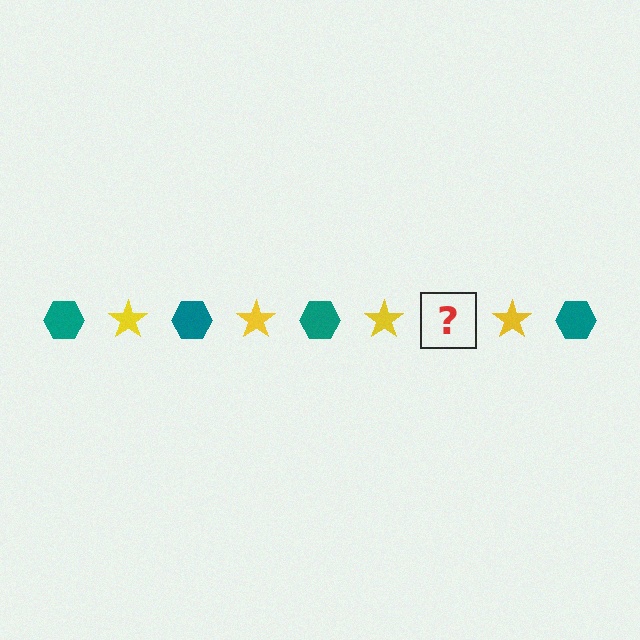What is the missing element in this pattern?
The missing element is a teal hexagon.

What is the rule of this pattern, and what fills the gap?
The rule is that the pattern alternates between teal hexagon and yellow star. The gap should be filled with a teal hexagon.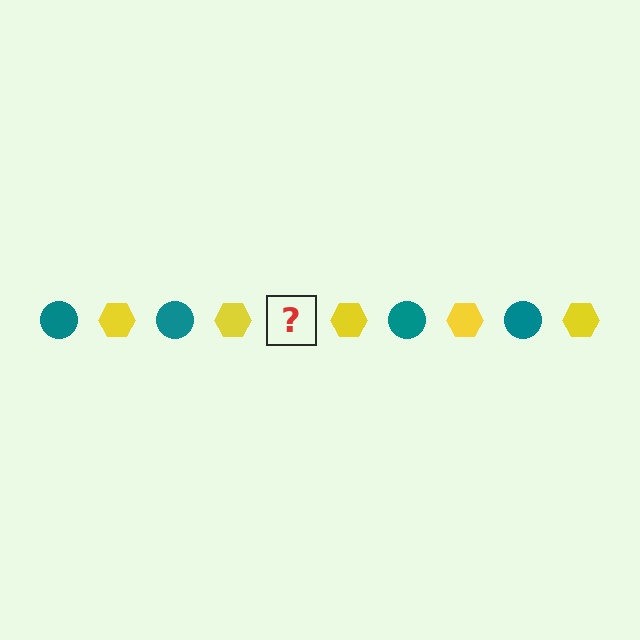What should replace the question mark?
The question mark should be replaced with a teal circle.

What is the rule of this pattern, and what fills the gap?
The rule is that the pattern alternates between teal circle and yellow hexagon. The gap should be filled with a teal circle.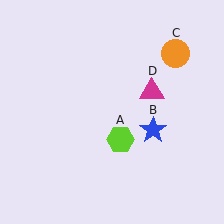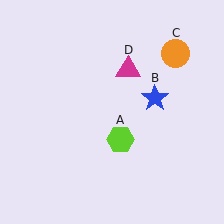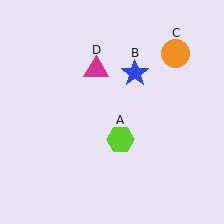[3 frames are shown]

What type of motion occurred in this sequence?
The blue star (object B), magenta triangle (object D) rotated counterclockwise around the center of the scene.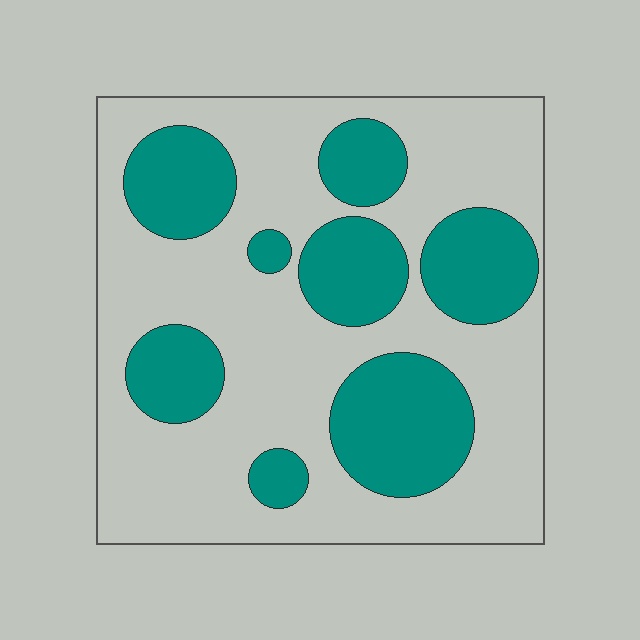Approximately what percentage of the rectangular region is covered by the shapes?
Approximately 35%.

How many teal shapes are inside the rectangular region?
8.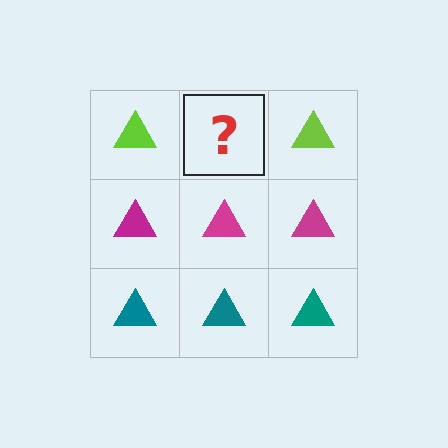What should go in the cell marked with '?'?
The missing cell should contain a lime triangle.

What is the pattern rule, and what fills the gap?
The rule is that each row has a consistent color. The gap should be filled with a lime triangle.